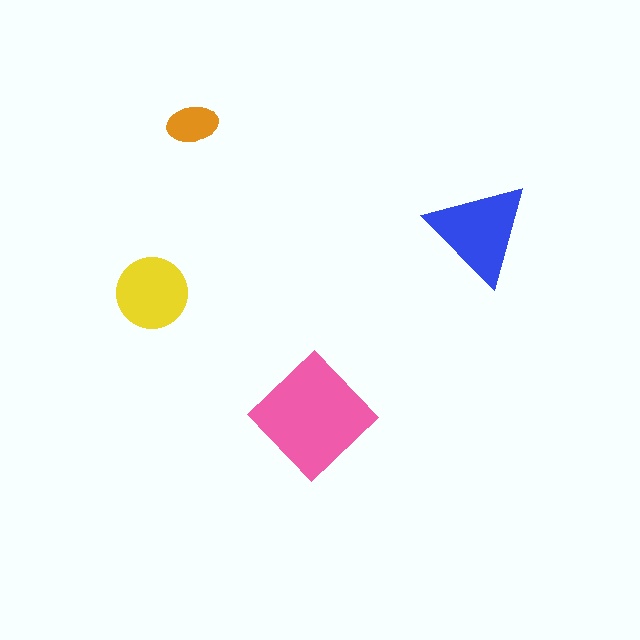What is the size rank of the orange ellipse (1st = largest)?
4th.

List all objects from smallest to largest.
The orange ellipse, the yellow circle, the blue triangle, the pink diamond.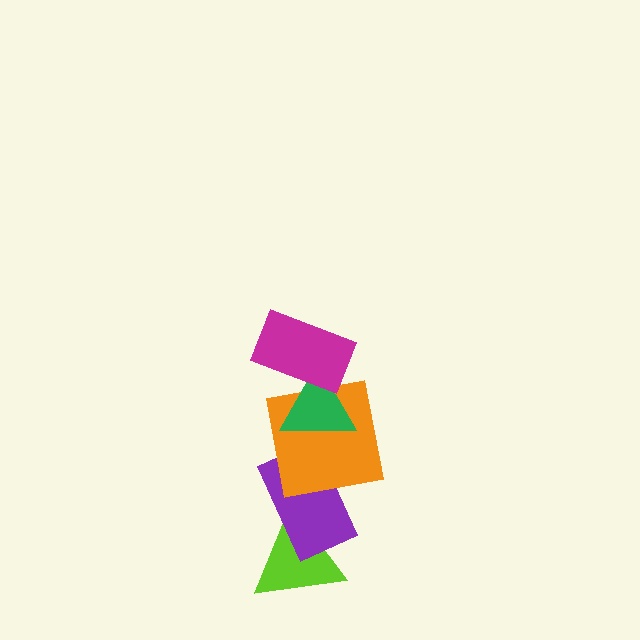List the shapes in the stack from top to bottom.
From top to bottom: the magenta rectangle, the green triangle, the orange square, the purple rectangle, the lime triangle.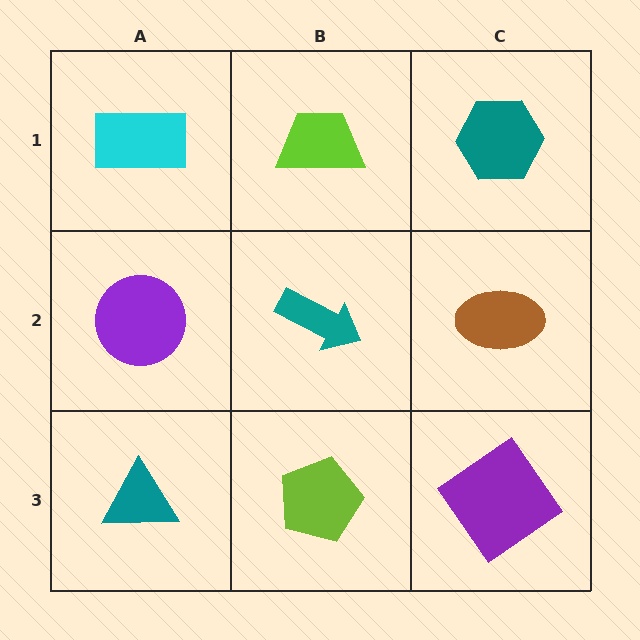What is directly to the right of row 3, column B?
A purple diamond.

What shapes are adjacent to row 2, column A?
A cyan rectangle (row 1, column A), a teal triangle (row 3, column A), a teal arrow (row 2, column B).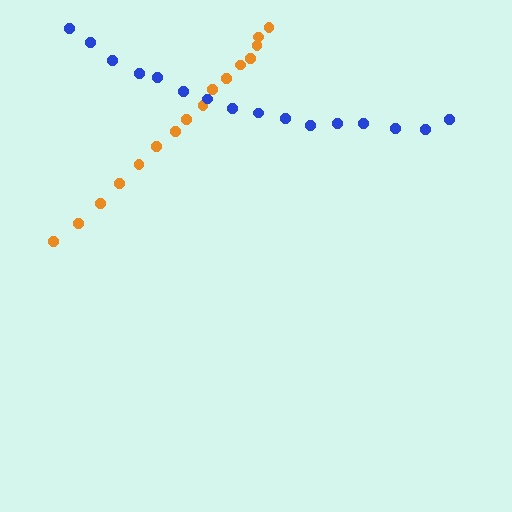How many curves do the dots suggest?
There are 2 distinct paths.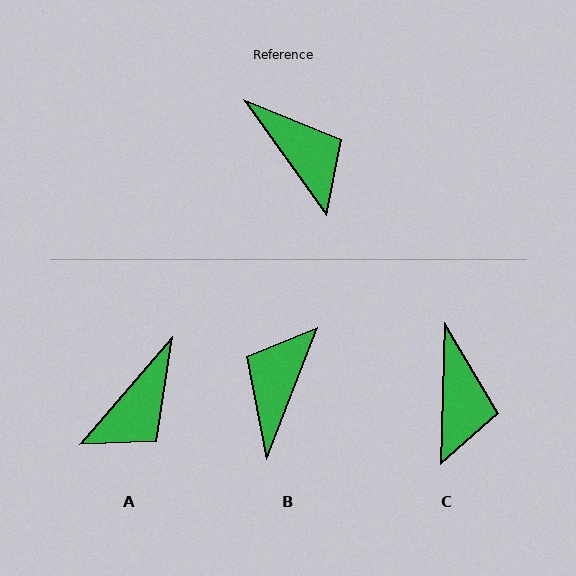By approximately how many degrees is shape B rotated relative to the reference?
Approximately 123 degrees counter-clockwise.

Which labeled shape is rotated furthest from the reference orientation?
B, about 123 degrees away.